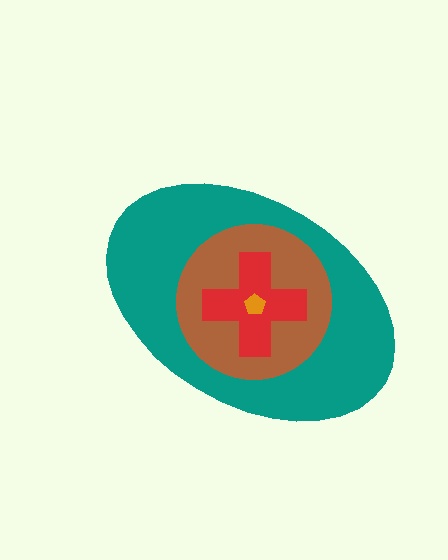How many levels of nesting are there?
4.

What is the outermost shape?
The teal ellipse.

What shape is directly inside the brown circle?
The red cross.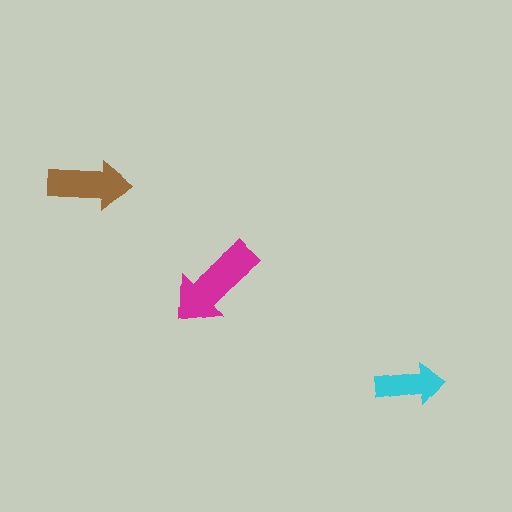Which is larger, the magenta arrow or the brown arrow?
The magenta one.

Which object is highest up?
The brown arrow is topmost.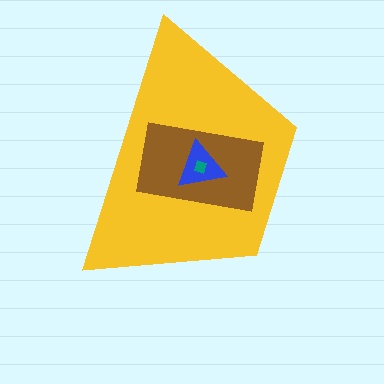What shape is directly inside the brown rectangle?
The blue triangle.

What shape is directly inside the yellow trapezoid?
The brown rectangle.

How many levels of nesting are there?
4.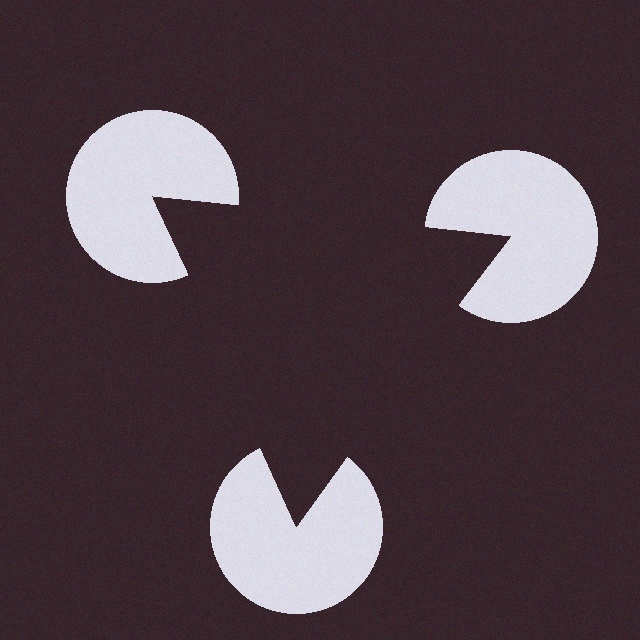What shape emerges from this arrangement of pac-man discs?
An illusory triangle — its edges are inferred from the aligned wedge cuts in the pac-man discs, not physically drawn.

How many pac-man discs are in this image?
There are 3 — one at each vertex of the illusory triangle.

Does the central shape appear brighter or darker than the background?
It typically appears slightly darker than the background, even though no actual brightness change is drawn.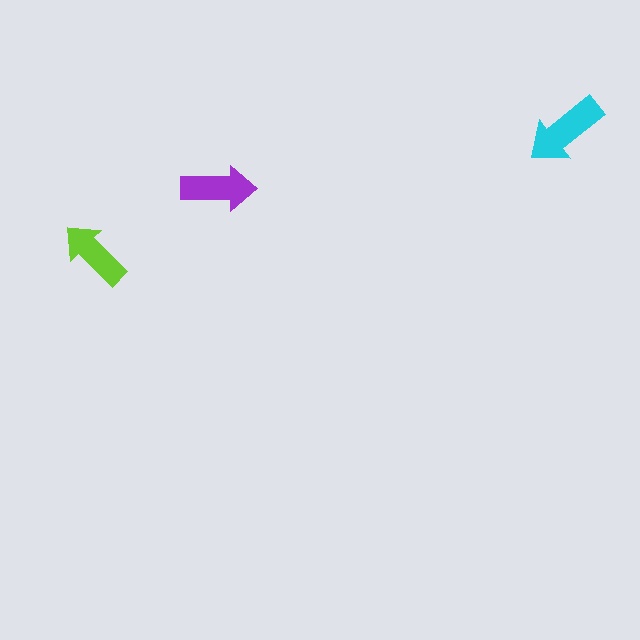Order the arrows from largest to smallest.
the cyan one, the purple one, the lime one.